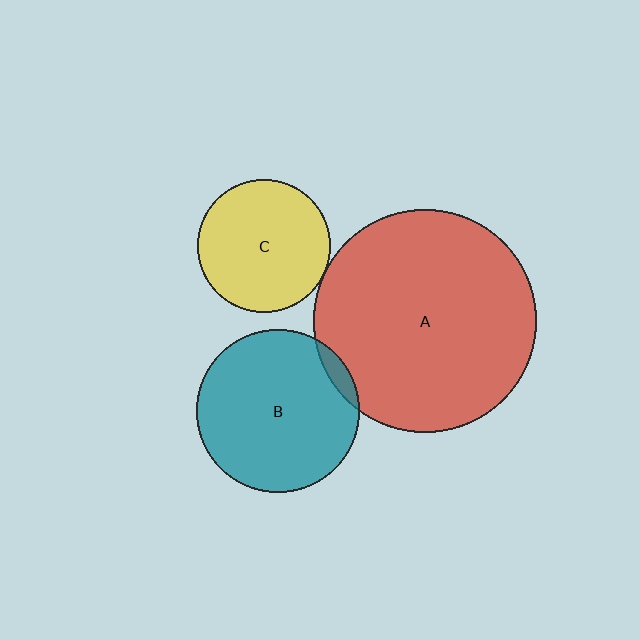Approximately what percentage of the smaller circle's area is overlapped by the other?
Approximately 5%.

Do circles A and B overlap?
Yes.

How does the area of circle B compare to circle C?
Approximately 1.5 times.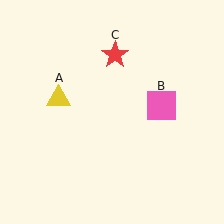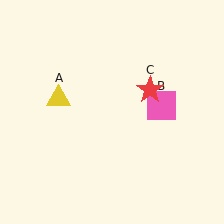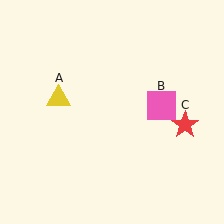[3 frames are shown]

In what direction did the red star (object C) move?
The red star (object C) moved down and to the right.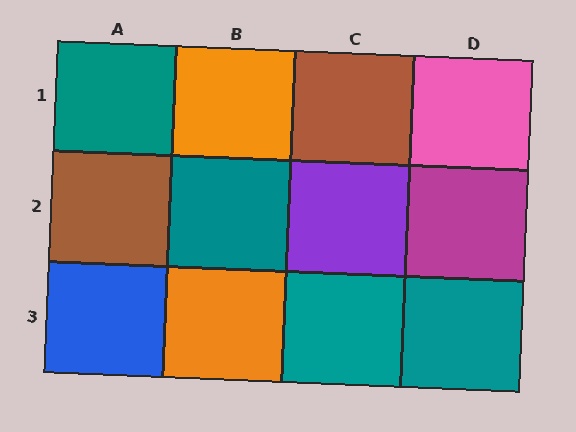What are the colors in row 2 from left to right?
Brown, teal, purple, magenta.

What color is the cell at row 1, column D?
Pink.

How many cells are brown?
2 cells are brown.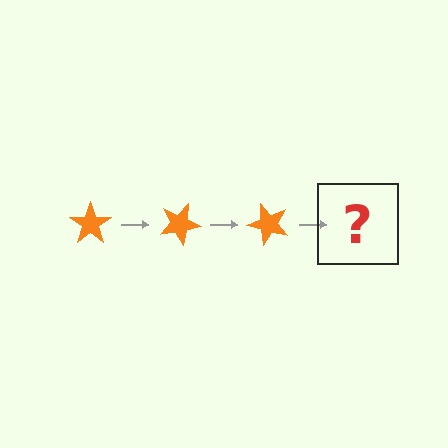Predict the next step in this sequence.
The next step is an orange star rotated 75 degrees.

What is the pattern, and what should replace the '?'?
The pattern is that the star rotates 25 degrees each step. The '?' should be an orange star rotated 75 degrees.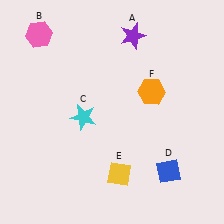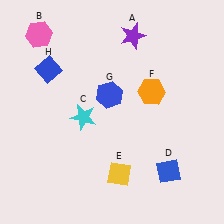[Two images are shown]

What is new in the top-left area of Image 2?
A blue hexagon (G) was added in the top-left area of Image 2.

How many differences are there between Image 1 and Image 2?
There are 2 differences between the two images.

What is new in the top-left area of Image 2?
A blue diamond (H) was added in the top-left area of Image 2.